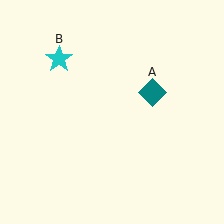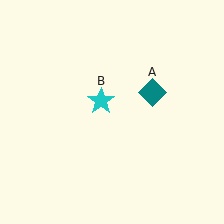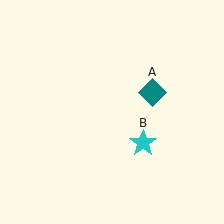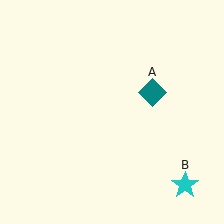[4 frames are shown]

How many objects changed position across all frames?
1 object changed position: cyan star (object B).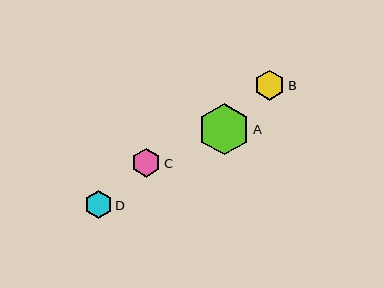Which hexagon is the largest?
Hexagon A is the largest with a size of approximately 51 pixels.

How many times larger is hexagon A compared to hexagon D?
Hexagon A is approximately 1.9 times the size of hexagon D.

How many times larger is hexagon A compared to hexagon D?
Hexagon A is approximately 1.9 times the size of hexagon D.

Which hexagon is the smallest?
Hexagon D is the smallest with a size of approximately 27 pixels.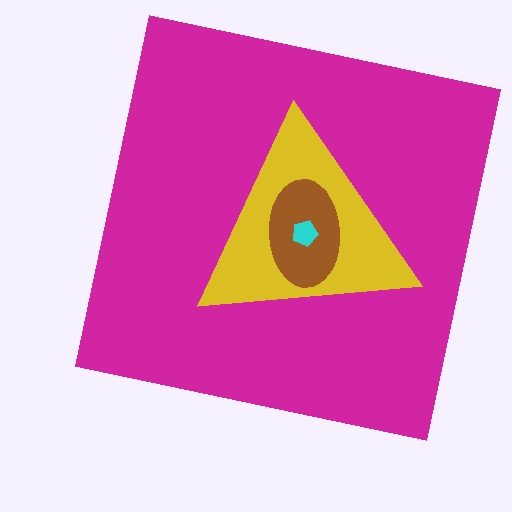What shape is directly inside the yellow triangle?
The brown ellipse.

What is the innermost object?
The cyan pentagon.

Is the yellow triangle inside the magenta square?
Yes.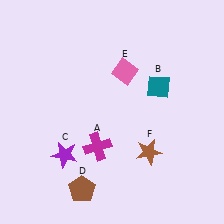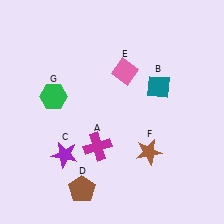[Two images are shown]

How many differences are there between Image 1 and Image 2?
There is 1 difference between the two images.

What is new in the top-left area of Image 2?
A green hexagon (G) was added in the top-left area of Image 2.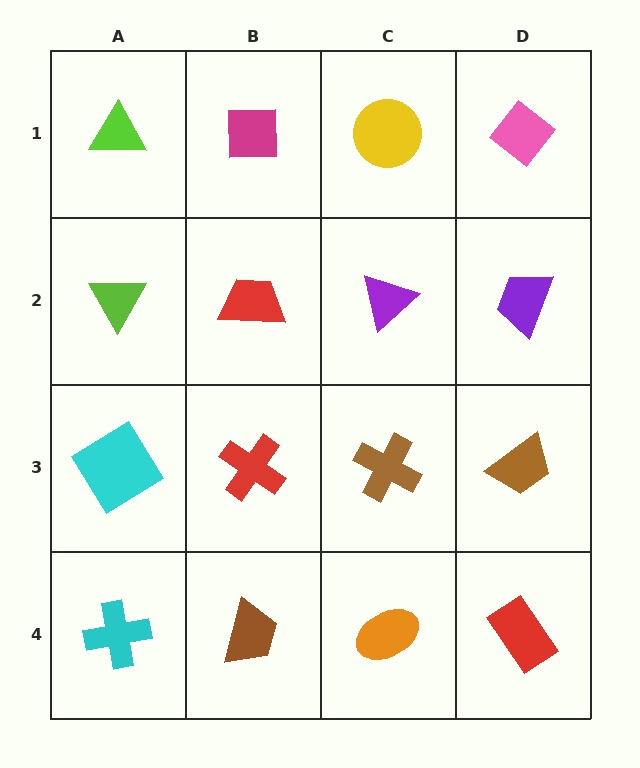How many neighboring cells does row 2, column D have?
3.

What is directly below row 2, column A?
A cyan diamond.